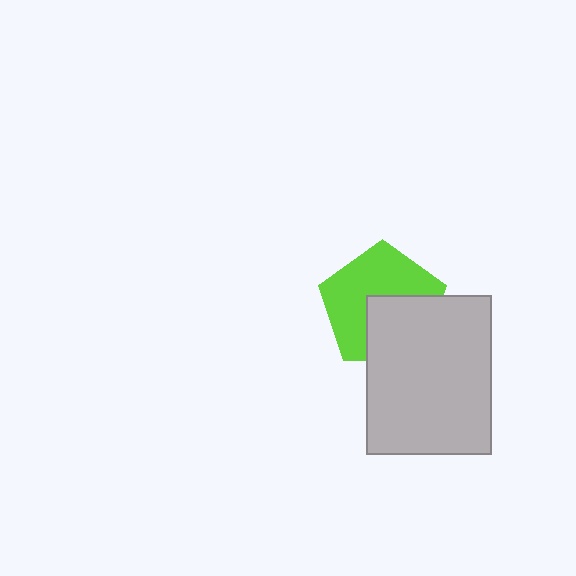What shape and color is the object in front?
The object in front is a light gray rectangle.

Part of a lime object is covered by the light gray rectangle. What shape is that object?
It is a pentagon.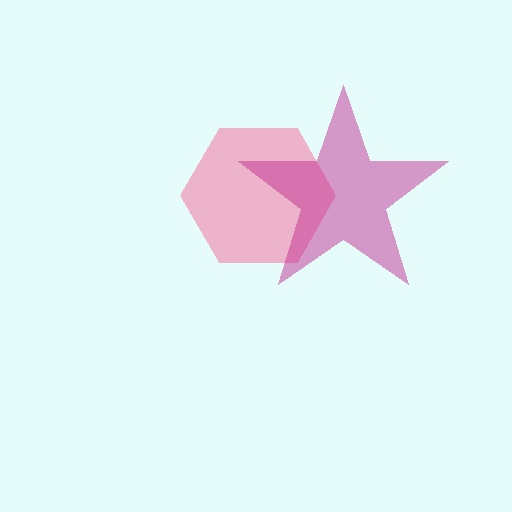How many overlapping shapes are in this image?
There are 2 overlapping shapes in the image.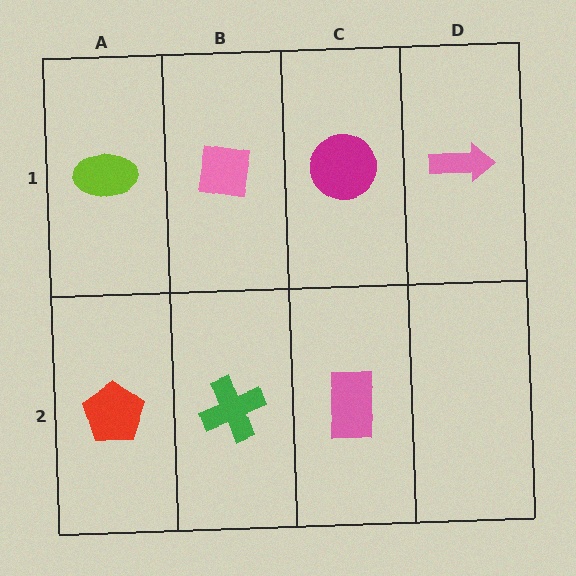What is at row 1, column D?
A pink arrow.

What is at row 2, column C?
A pink rectangle.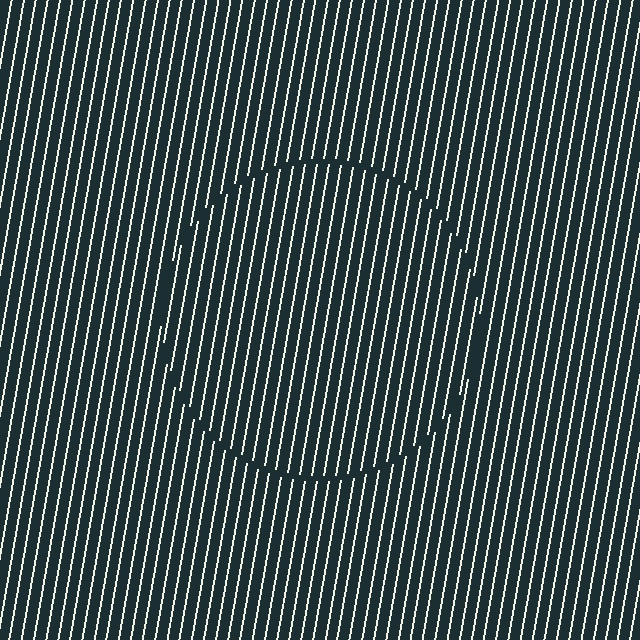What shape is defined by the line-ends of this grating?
An illusory circle. The interior of the shape contains the same grating, shifted by half a period — the contour is defined by the phase discontinuity where line-ends from the inner and outer gratings abut.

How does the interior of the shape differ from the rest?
The interior of the shape contains the same grating, shifted by half a period — the contour is defined by the phase discontinuity where line-ends from the inner and outer gratings abut.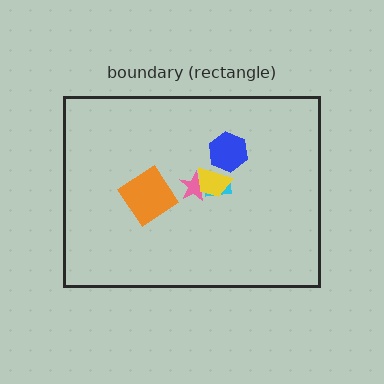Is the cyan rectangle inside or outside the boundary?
Inside.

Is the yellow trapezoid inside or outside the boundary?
Inside.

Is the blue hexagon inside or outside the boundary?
Inside.